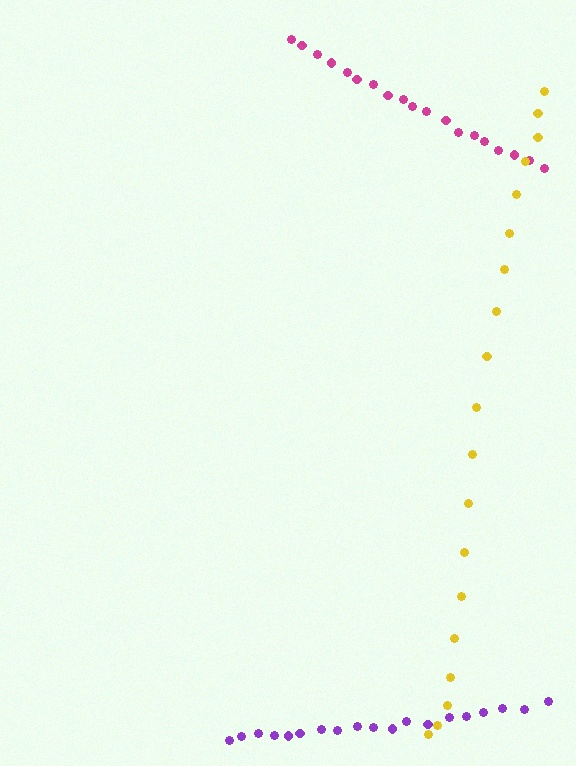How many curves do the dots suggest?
There are 3 distinct paths.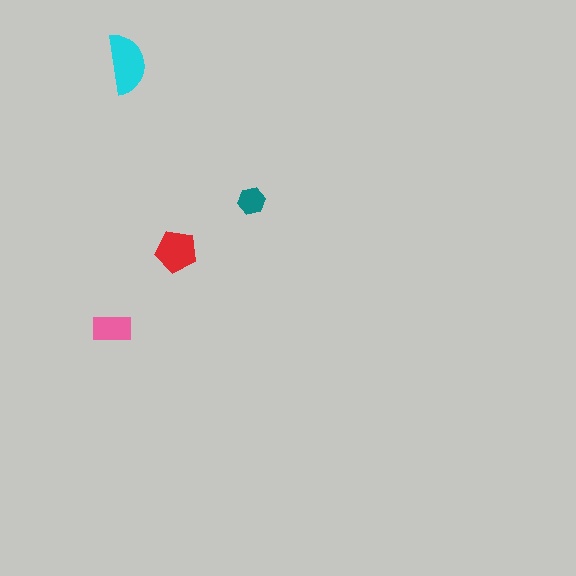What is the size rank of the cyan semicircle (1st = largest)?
1st.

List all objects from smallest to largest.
The teal hexagon, the pink rectangle, the red pentagon, the cyan semicircle.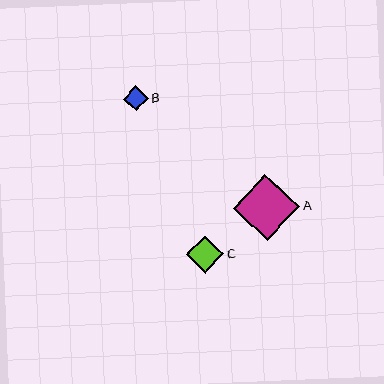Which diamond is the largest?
Diamond A is the largest with a size of approximately 66 pixels.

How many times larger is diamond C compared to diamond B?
Diamond C is approximately 1.4 times the size of diamond B.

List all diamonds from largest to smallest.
From largest to smallest: A, C, B.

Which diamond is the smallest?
Diamond B is the smallest with a size of approximately 25 pixels.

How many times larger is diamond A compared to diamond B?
Diamond A is approximately 2.6 times the size of diamond B.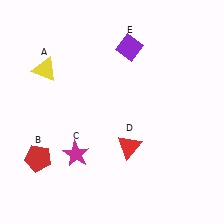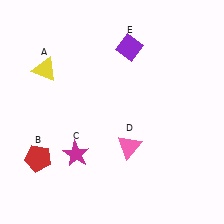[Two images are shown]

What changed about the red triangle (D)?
In Image 1, D is red. In Image 2, it changed to pink.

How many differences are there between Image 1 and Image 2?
There is 1 difference between the two images.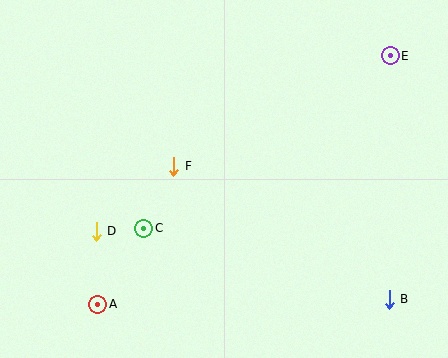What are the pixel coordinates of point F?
Point F is at (174, 166).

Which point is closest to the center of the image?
Point F at (174, 166) is closest to the center.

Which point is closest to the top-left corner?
Point F is closest to the top-left corner.